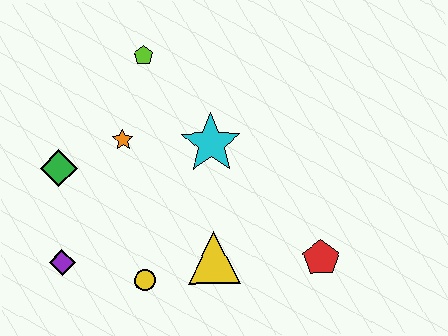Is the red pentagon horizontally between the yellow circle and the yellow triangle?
No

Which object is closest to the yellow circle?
The yellow triangle is closest to the yellow circle.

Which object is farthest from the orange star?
The red pentagon is farthest from the orange star.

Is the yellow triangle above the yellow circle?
Yes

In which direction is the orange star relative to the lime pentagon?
The orange star is below the lime pentagon.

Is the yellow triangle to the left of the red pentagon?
Yes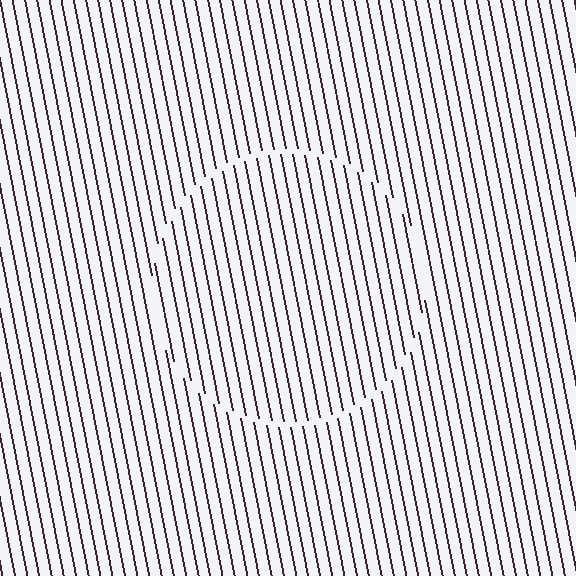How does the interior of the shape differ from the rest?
The interior of the shape contains the same grating, shifted by half a period — the contour is defined by the phase discontinuity where line-ends from the inner and outer gratings abut.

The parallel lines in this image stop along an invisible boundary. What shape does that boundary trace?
An illusory circle. The interior of the shape contains the same grating, shifted by half a period — the contour is defined by the phase discontinuity where line-ends from the inner and outer gratings abut.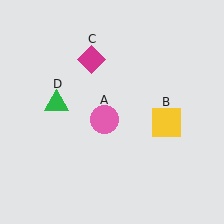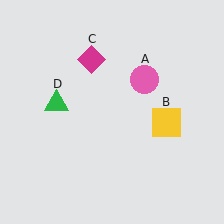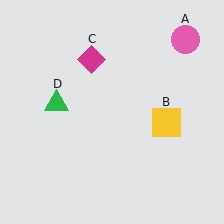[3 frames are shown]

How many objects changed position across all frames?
1 object changed position: pink circle (object A).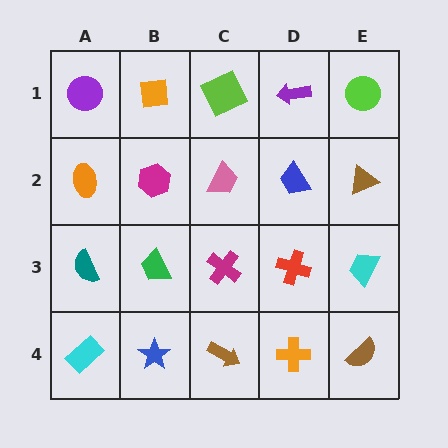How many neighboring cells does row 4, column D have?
3.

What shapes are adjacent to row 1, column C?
A pink trapezoid (row 2, column C), an orange square (row 1, column B), a purple arrow (row 1, column D).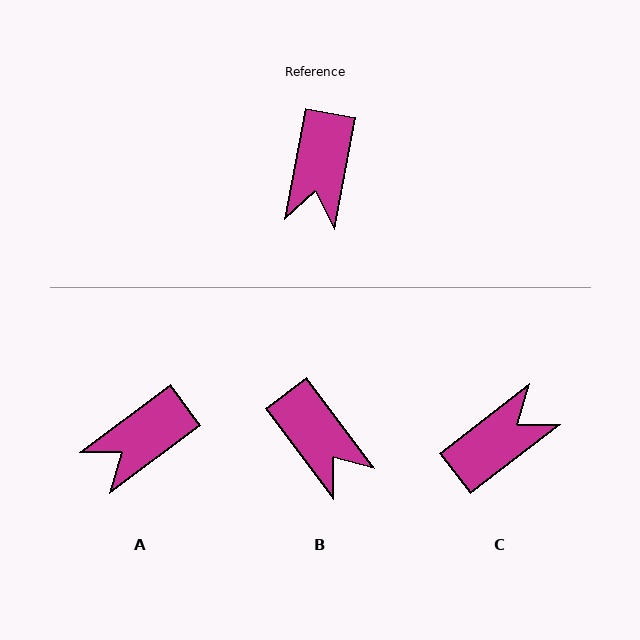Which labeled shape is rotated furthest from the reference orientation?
C, about 139 degrees away.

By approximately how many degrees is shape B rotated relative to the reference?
Approximately 48 degrees counter-clockwise.